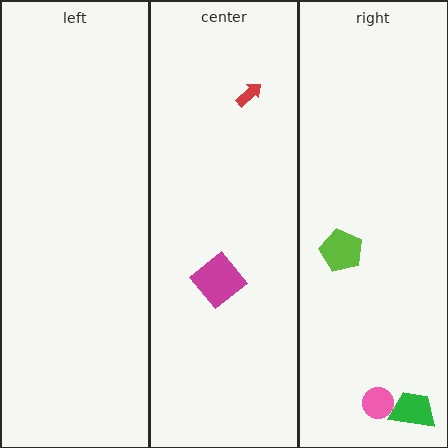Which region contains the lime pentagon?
The right region.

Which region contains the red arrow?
The center region.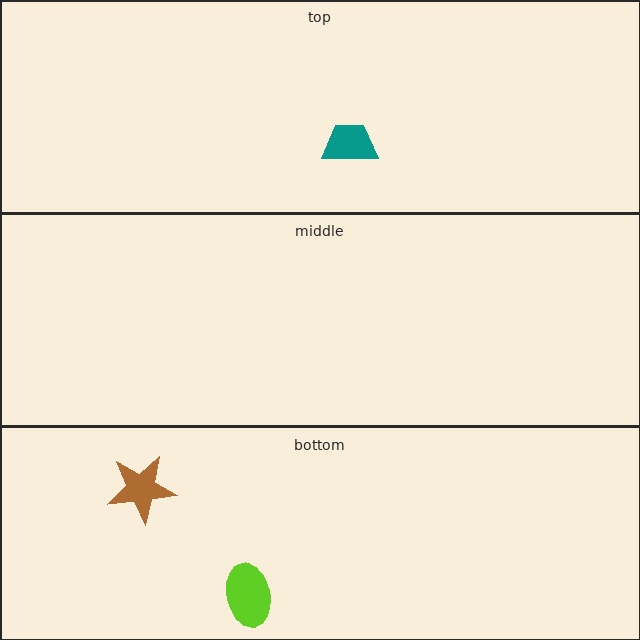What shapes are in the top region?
The teal trapezoid.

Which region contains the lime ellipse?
The bottom region.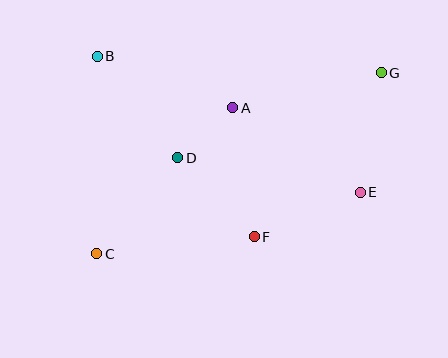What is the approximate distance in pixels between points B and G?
The distance between B and G is approximately 285 pixels.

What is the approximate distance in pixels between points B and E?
The distance between B and E is approximately 296 pixels.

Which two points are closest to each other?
Points A and D are closest to each other.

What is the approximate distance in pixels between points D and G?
The distance between D and G is approximately 221 pixels.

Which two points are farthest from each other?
Points C and G are farthest from each other.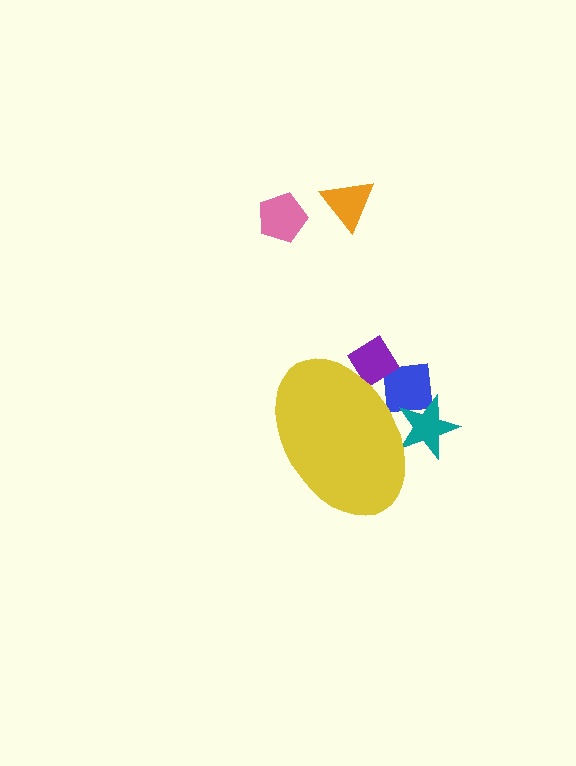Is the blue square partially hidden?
Yes, the blue square is partially hidden behind the yellow ellipse.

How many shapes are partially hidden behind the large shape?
3 shapes are partially hidden.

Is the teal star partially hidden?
Yes, the teal star is partially hidden behind the yellow ellipse.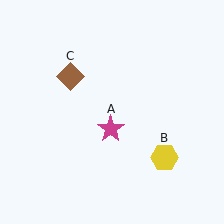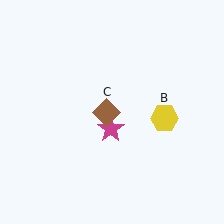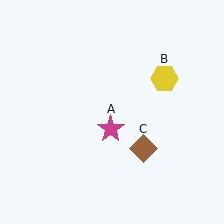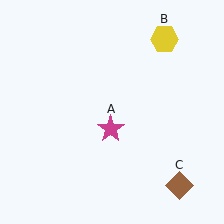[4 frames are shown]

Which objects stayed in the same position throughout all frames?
Magenta star (object A) remained stationary.